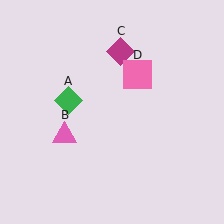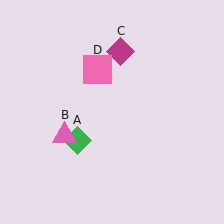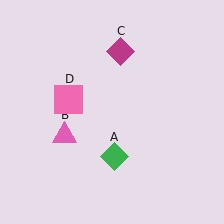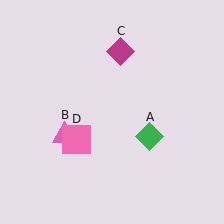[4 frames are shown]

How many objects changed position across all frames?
2 objects changed position: green diamond (object A), pink square (object D).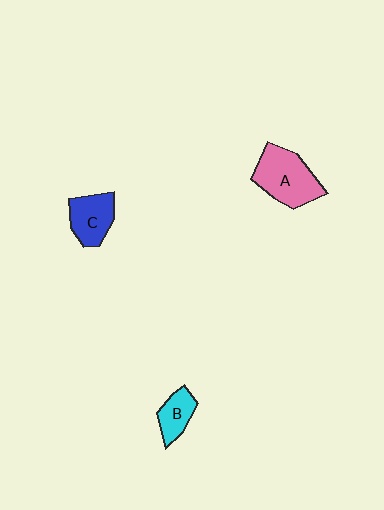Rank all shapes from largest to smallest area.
From largest to smallest: A (pink), C (blue), B (cyan).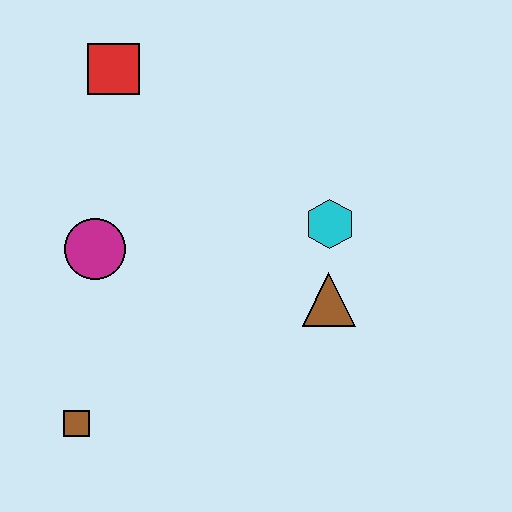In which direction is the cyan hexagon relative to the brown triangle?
The cyan hexagon is above the brown triangle.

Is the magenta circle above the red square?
No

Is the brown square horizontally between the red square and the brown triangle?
No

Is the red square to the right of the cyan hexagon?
No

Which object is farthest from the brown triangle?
The red square is farthest from the brown triangle.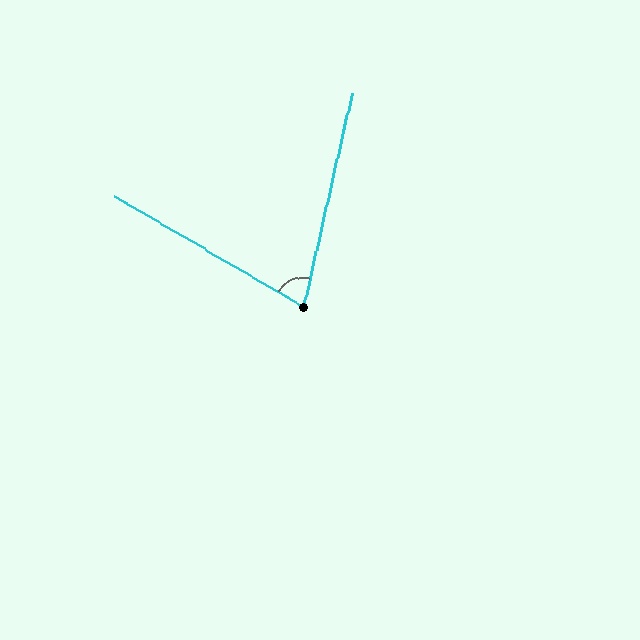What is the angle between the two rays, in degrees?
Approximately 73 degrees.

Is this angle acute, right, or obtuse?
It is acute.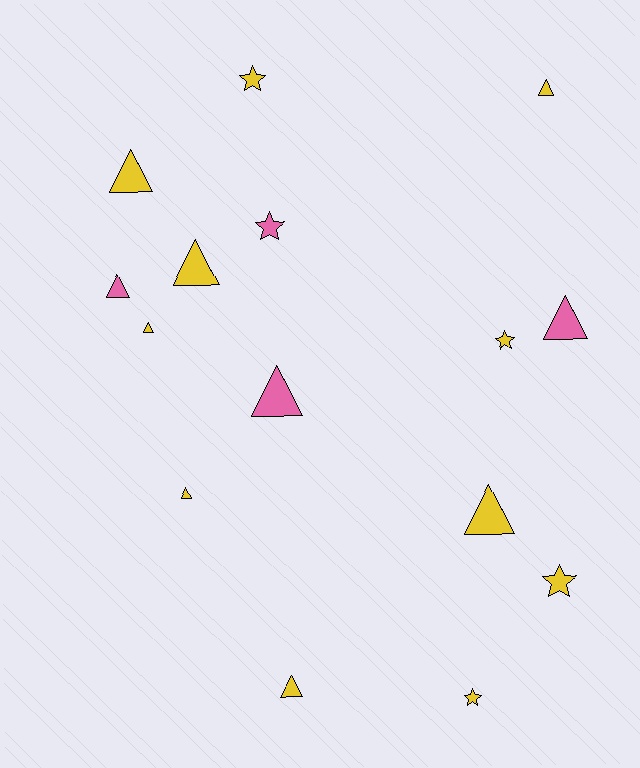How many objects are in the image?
There are 15 objects.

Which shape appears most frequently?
Triangle, with 10 objects.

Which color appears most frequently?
Yellow, with 11 objects.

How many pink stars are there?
There is 1 pink star.